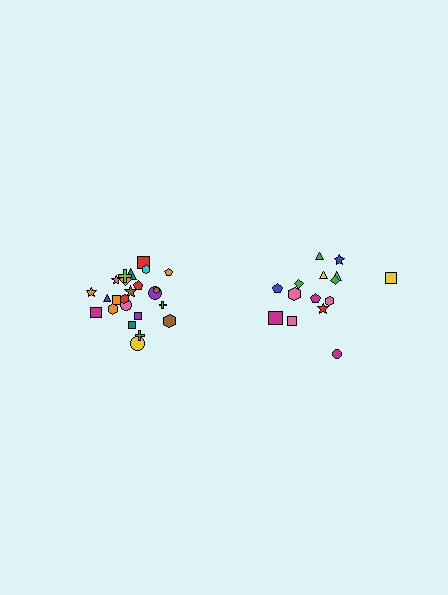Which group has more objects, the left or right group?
The left group.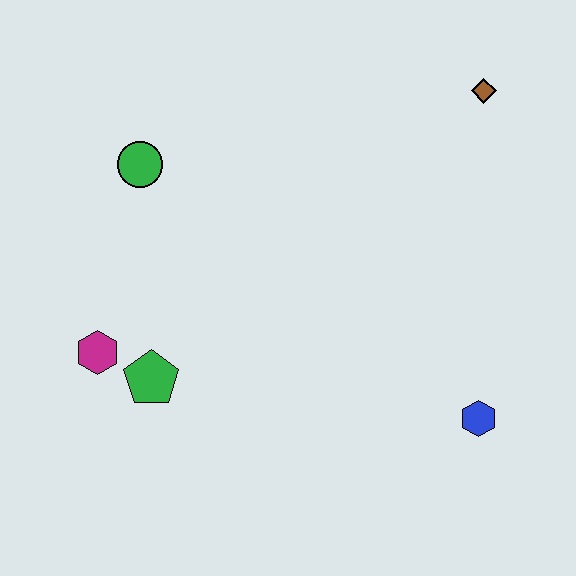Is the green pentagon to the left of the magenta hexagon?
No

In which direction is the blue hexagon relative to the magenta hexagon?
The blue hexagon is to the right of the magenta hexagon.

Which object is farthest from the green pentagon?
The brown diamond is farthest from the green pentagon.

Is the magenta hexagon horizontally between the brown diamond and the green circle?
No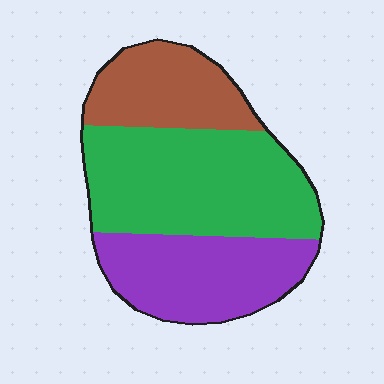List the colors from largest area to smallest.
From largest to smallest: green, purple, brown.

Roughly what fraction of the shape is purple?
Purple covers around 30% of the shape.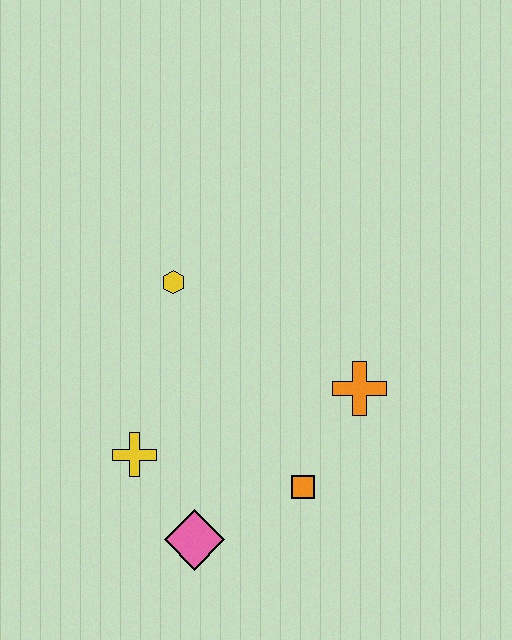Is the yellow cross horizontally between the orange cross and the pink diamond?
No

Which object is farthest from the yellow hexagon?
The pink diamond is farthest from the yellow hexagon.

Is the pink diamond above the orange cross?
No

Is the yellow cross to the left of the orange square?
Yes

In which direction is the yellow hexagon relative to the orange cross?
The yellow hexagon is to the left of the orange cross.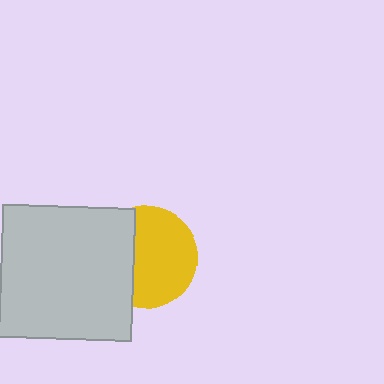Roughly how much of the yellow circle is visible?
About half of it is visible (roughly 64%).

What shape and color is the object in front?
The object in front is a light gray square.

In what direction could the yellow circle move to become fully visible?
The yellow circle could move right. That would shift it out from behind the light gray square entirely.